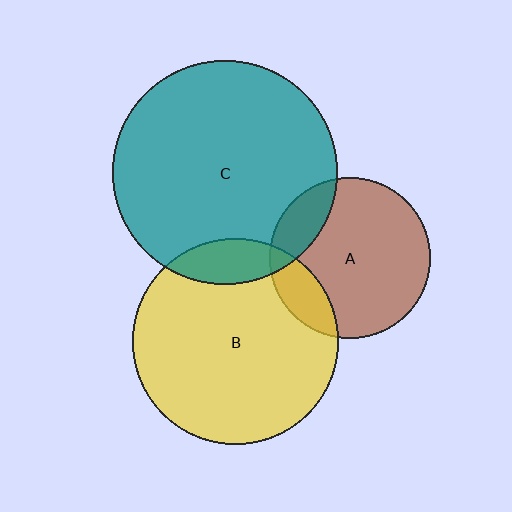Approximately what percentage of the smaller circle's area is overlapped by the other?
Approximately 15%.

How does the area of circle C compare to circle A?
Approximately 1.9 times.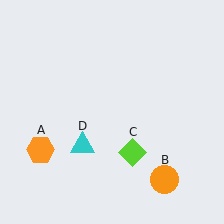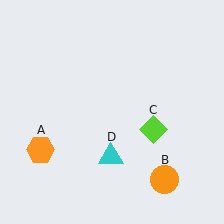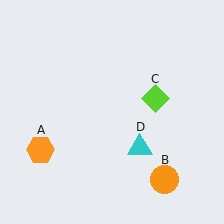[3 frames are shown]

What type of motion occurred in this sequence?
The lime diamond (object C), cyan triangle (object D) rotated counterclockwise around the center of the scene.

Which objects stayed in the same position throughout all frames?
Orange hexagon (object A) and orange circle (object B) remained stationary.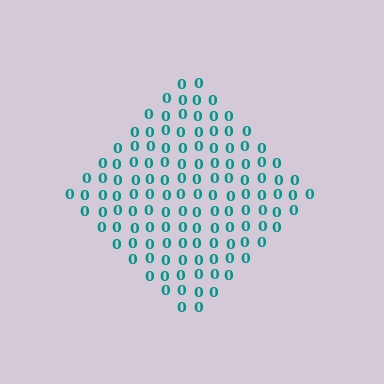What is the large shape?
The large shape is a diamond.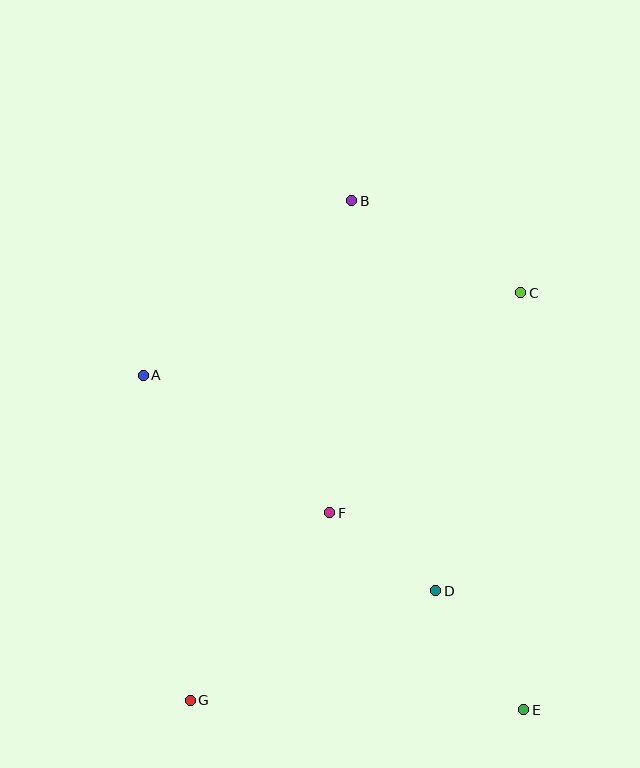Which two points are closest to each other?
Points D and F are closest to each other.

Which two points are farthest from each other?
Points B and E are farthest from each other.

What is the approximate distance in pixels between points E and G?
The distance between E and G is approximately 334 pixels.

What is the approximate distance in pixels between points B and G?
The distance between B and G is approximately 525 pixels.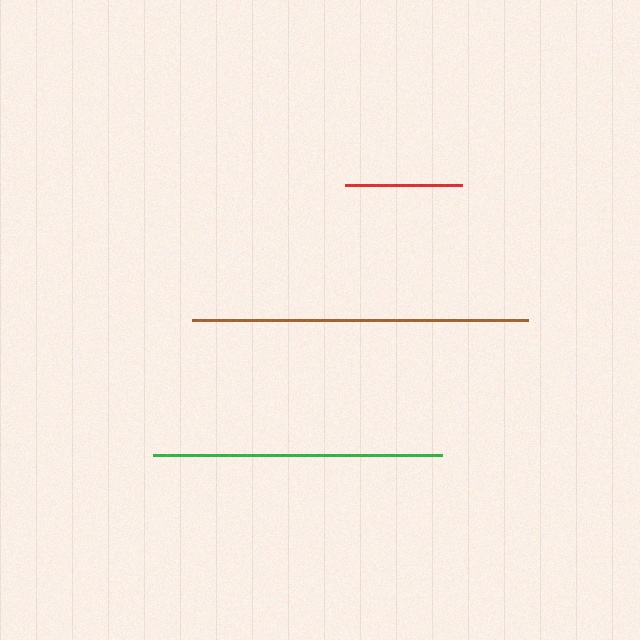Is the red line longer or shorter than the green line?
The green line is longer than the red line.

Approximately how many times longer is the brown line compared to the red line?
The brown line is approximately 2.9 times the length of the red line.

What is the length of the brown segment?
The brown segment is approximately 336 pixels long.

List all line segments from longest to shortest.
From longest to shortest: brown, green, red.